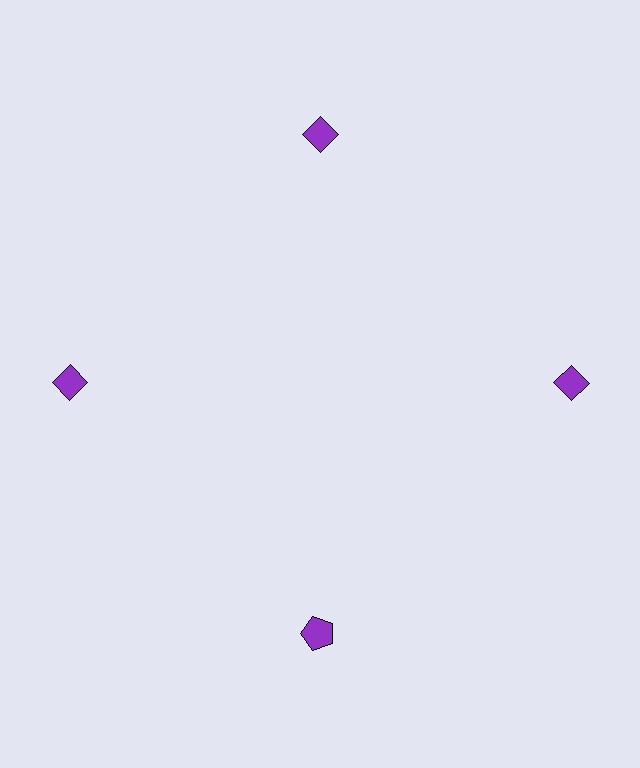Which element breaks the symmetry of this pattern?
The purple pentagon at roughly the 6 o'clock position breaks the symmetry. All other shapes are purple diamonds.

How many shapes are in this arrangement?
There are 4 shapes arranged in a ring pattern.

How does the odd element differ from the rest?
It has a different shape: pentagon instead of diamond.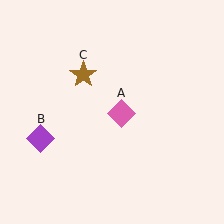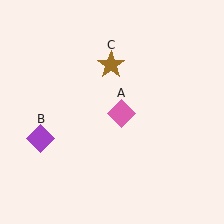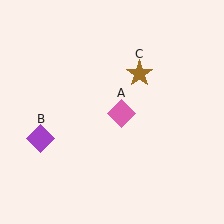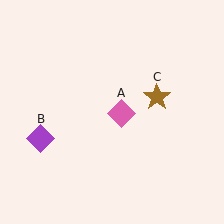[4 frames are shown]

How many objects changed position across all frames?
1 object changed position: brown star (object C).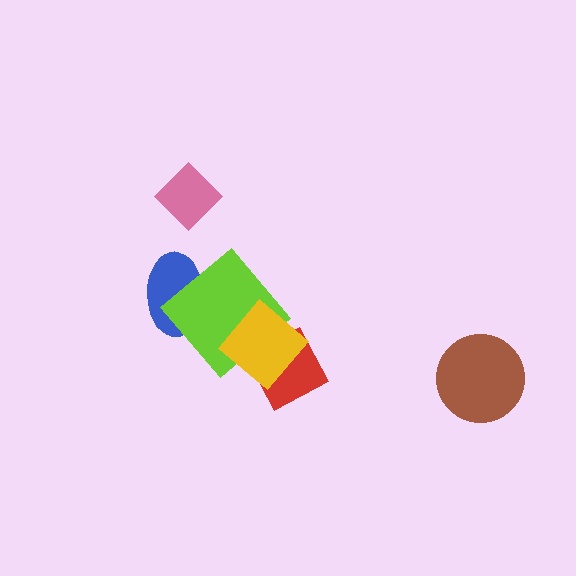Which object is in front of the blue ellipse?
The lime diamond is in front of the blue ellipse.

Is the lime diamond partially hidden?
Yes, it is partially covered by another shape.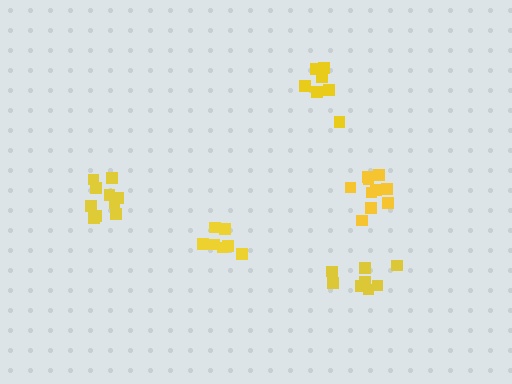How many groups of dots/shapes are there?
There are 5 groups.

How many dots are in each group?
Group 1: 7 dots, Group 2: 8 dots, Group 3: 10 dots, Group 4: 7 dots, Group 5: 10 dots (42 total).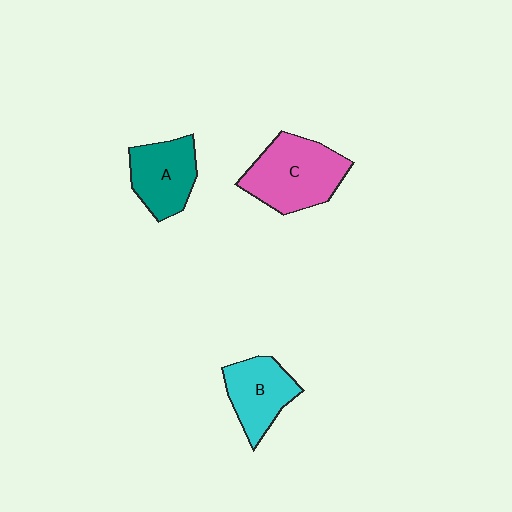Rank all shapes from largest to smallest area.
From largest to smallest: C (pink), A (teal), B (cyan).